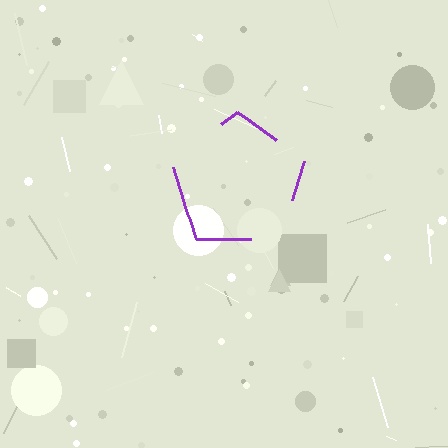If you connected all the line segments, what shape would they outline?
They would outline a pentagon.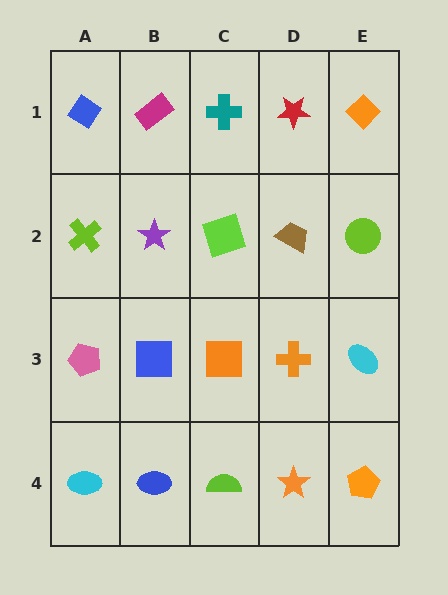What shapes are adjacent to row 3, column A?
A lime cross (row 2, column A), a cyan ellipse (row 4, column A), a blue square (row 3, column B).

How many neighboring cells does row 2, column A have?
3.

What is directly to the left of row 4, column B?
A cyan ellipse.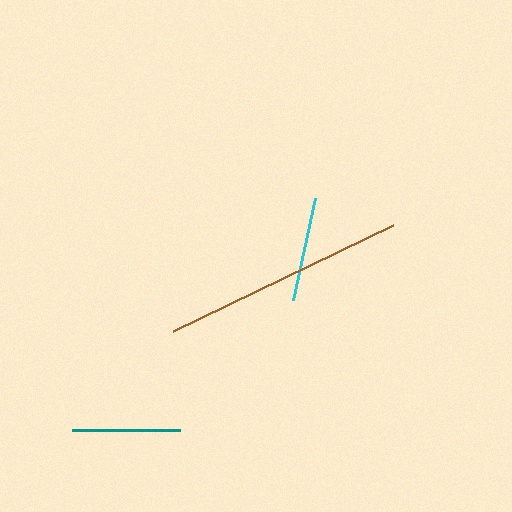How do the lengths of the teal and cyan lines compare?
The teal and cyan lines are approximately the same length.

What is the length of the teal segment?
The teal segment is approximately 108 pixels long.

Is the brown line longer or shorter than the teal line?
The brown line is longer than the teal line.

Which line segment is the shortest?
The cyan line is the shortest at approximately 105 pixels.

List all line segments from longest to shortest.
From longest to shortest: brown, teal, cyan.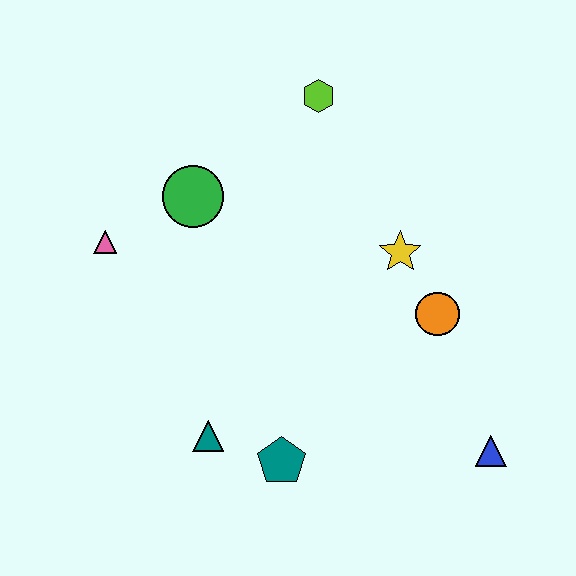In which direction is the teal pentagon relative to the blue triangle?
The teal pentagon is to the left of the blue triangle.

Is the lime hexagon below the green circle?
No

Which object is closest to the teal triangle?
The teal pentagon is closest to the teal triangle.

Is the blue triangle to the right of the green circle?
Yes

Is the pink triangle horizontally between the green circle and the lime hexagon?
No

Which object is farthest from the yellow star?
The pink triangle is farthest from the yellow star.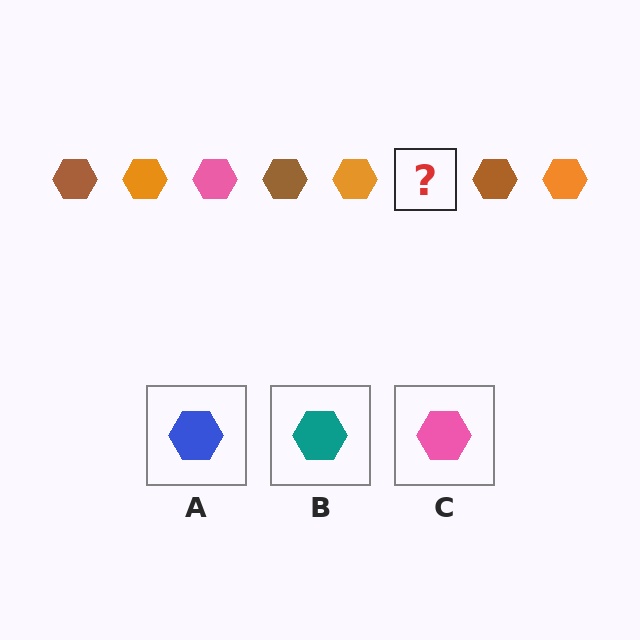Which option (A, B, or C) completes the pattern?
C.